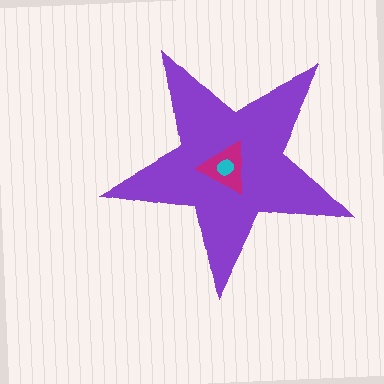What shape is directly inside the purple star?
The magenta triangle.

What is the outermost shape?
The purple star.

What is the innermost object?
The cyan circle.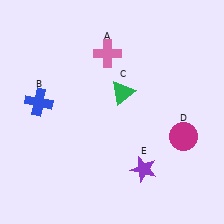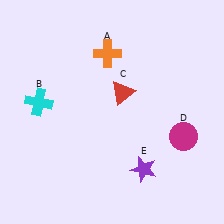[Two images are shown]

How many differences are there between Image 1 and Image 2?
There are 3 differences between the two images.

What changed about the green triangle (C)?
In Image 1, C is green. In Image 2, it changed to red.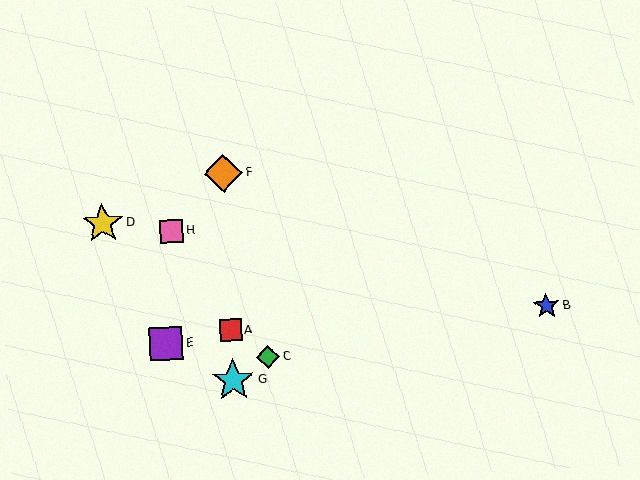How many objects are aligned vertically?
3 objects (A, F, G) are aligned vertically.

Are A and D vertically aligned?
No, A is at x≈231 and D is at x≈103.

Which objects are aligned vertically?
Objects A, F, G are aligned vertically.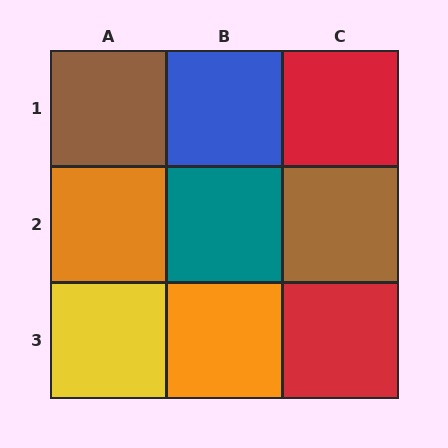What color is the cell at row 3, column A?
Yellow.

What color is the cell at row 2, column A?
Orange.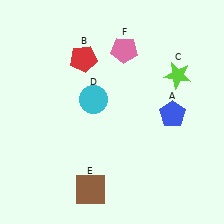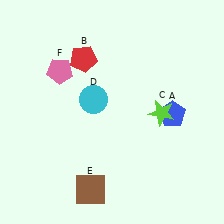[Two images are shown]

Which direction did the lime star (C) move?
The lime star (C) moved down.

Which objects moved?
The objects that moved are: the lime star (C), the pink pentagon (F).